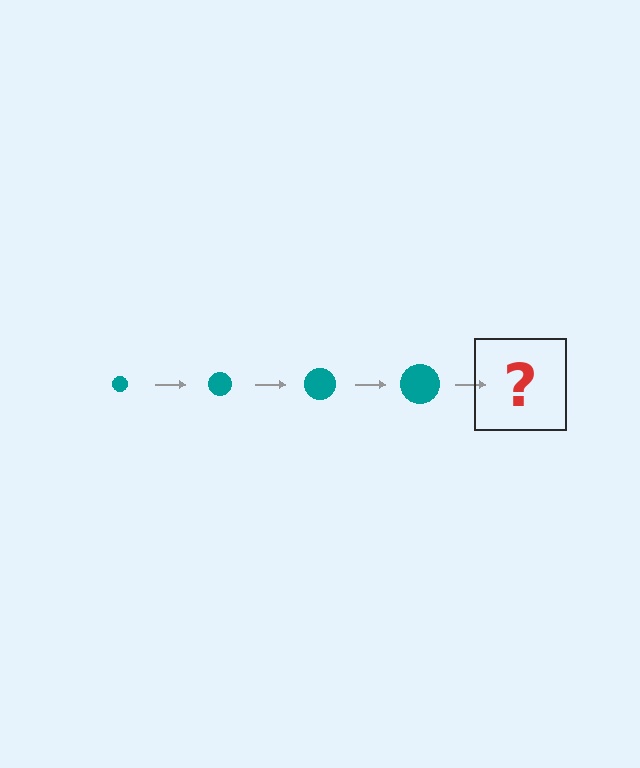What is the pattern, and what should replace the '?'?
The pattern is that the circle gets progressively larger each step. The '?' should be a teal circle, larger than the previous one.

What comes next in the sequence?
The next element should be a teal circle, larger than the previous one.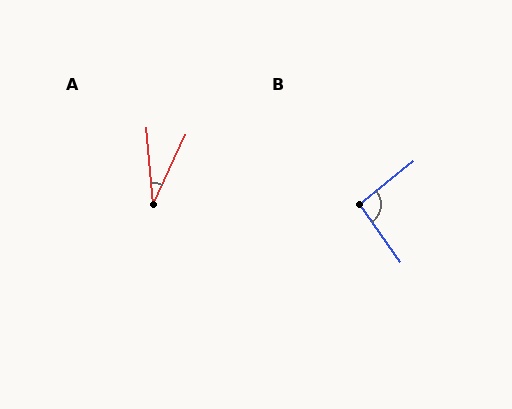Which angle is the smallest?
A, at approximately 30 degrees.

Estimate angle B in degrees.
Approximately 93 degrees.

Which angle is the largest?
B, at approximately 93 degrees.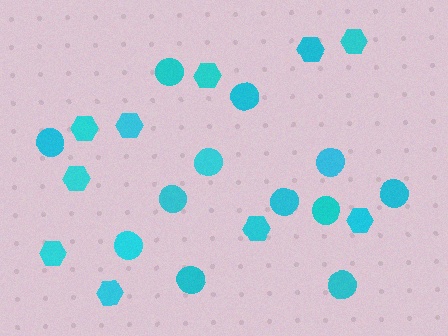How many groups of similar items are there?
There are 2 groups: one group of hexagons (10) and one group of circles (12).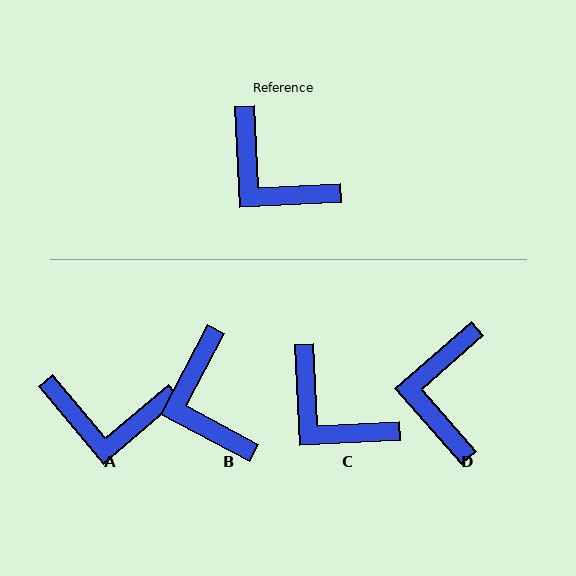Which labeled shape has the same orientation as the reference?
C.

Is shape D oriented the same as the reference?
No, it is off by about 52 degrees.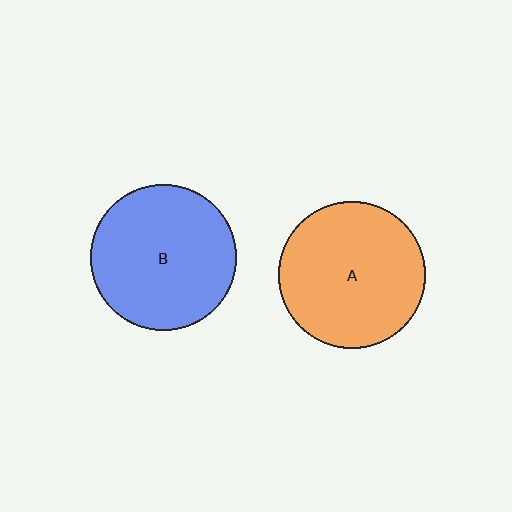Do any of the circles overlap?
No, none of the circles overlap.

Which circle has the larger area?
Circle A (orange).